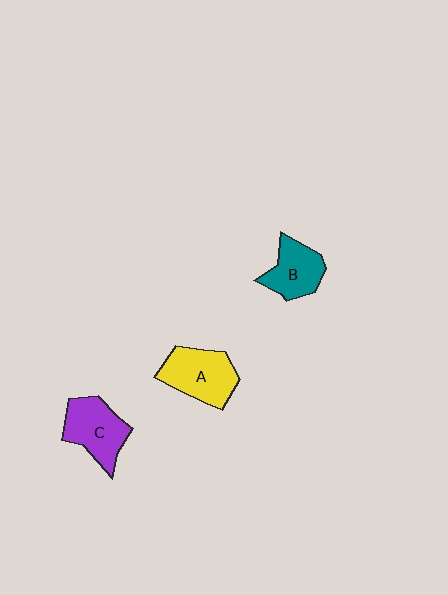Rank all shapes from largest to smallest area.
From largest to smallest: A (yellow), C (purple), B (teal).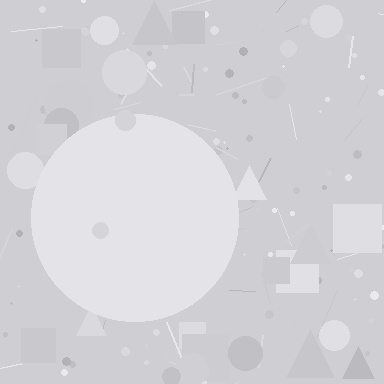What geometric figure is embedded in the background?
A circle is embedded in the background.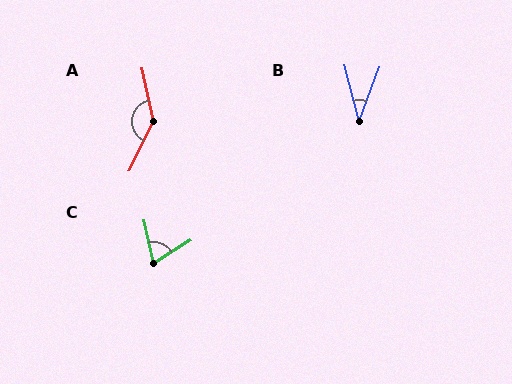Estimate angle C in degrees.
Approximately 71 degrees.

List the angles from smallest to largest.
B (35°), C (71°), A (142°).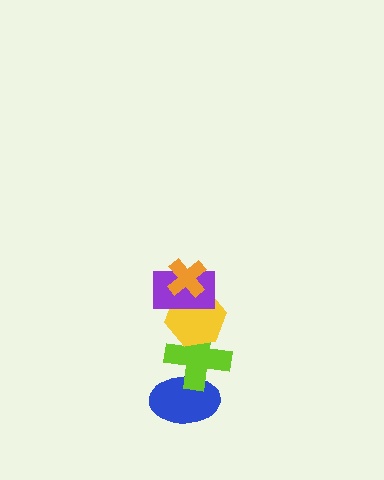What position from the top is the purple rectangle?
The purple rectangle is 2nd from the top.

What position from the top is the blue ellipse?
The blue ellipse is 5th from the top.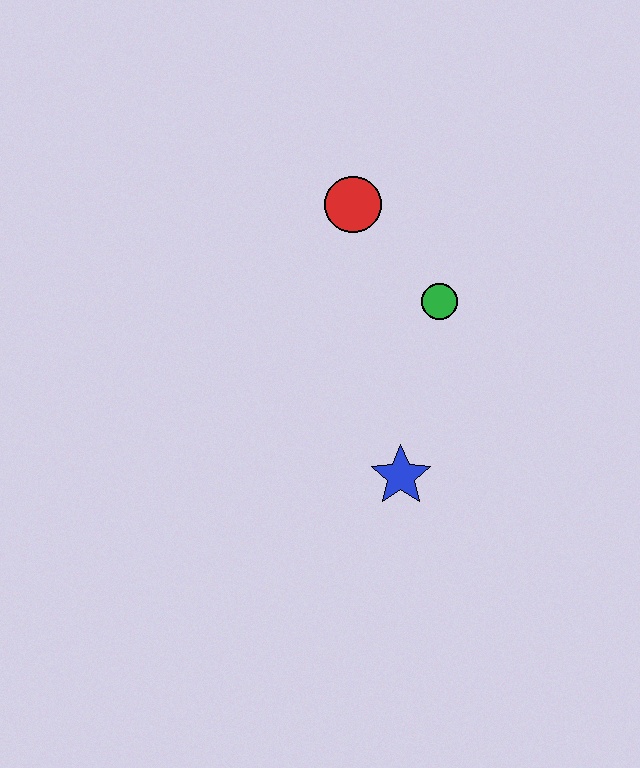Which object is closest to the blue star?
The green circle is closest to the blue star.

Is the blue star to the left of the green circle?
Yes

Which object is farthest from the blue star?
The red circle is farthest from the blue star.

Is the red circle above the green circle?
Yes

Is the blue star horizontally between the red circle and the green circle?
Yes